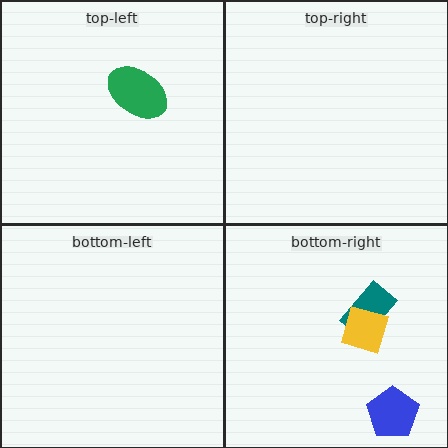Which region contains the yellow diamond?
The bottom-right region.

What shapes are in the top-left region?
The green ellipse.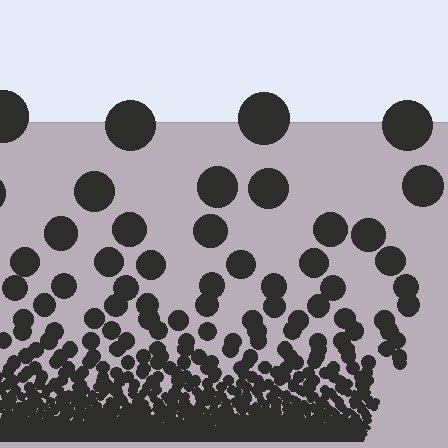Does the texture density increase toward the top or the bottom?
Density increases toward the bottom.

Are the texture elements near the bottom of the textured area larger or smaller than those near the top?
Smaller. The gradient is inverted — elements near the bottom are smaller and denser.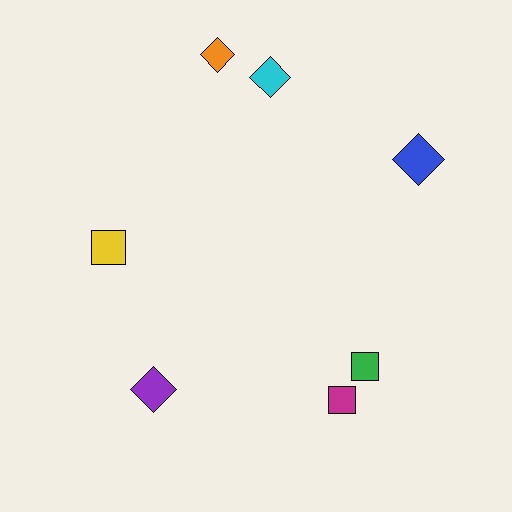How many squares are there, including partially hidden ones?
There are 3 squares.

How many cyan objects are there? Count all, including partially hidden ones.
There is 1 cyan object.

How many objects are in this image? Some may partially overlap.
There are 7 objects.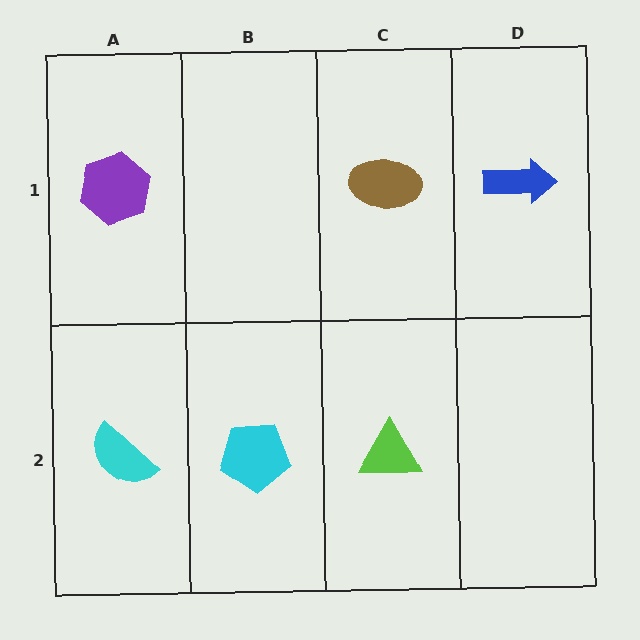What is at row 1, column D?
A blue arrow.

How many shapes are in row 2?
3 shapes.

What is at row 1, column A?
A purple hexagon.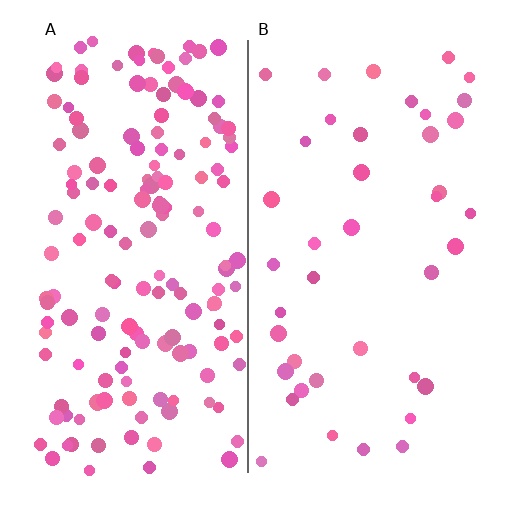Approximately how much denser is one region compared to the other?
Approximately 3.7× — region A over region B.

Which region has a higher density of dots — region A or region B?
A (the left).